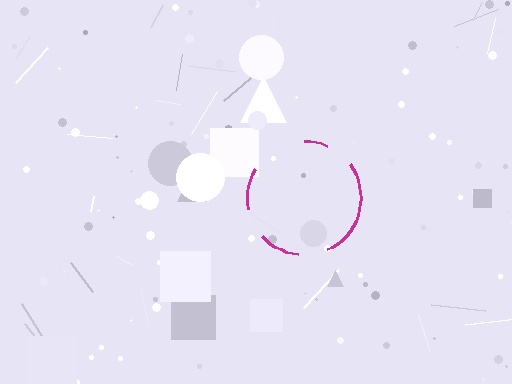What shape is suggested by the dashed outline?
The dashed outline suggests a circle.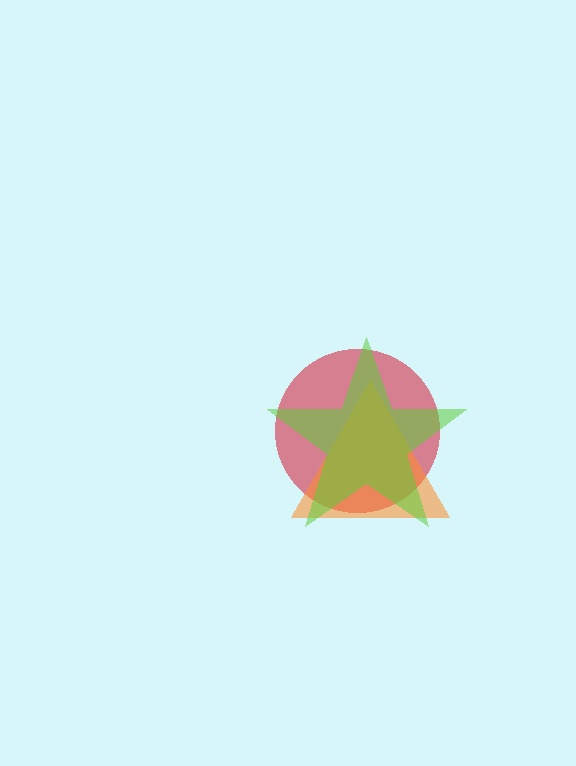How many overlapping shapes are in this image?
There are 3 overlapping shapes in the image.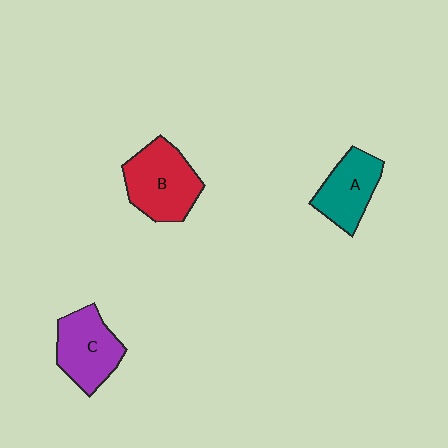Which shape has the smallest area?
Shape A (teal).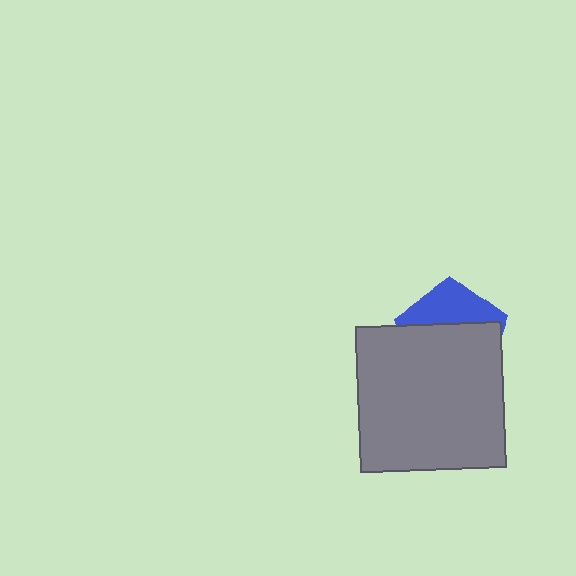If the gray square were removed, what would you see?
You would see the complete blue pentagon.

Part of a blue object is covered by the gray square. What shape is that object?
It is a pentagon.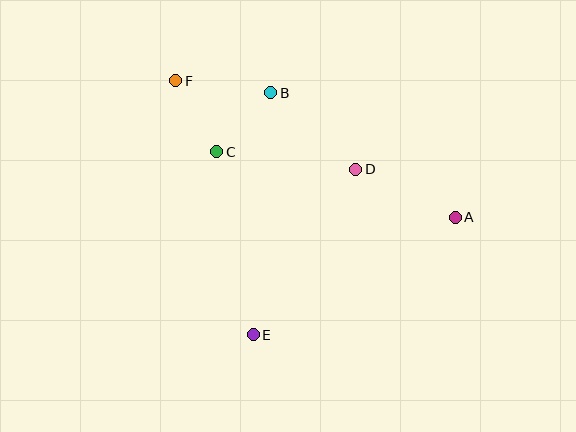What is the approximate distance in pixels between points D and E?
The distance between D and E is approximately 195 pixels.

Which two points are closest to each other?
Points B and C are closest to each other.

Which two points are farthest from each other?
Points A and F are farthest from each other.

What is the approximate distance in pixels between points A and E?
The distance between A and E is approximately 233 pixels.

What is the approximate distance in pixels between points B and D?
The distance between B and D is approximately 114 pixels.